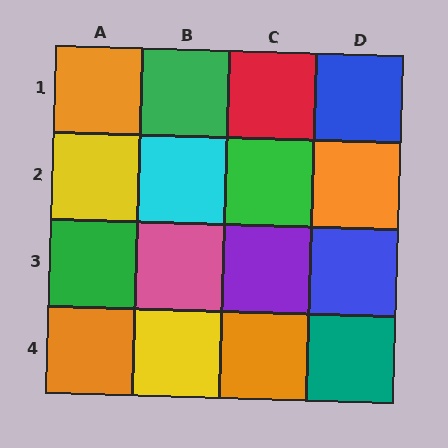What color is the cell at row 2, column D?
Orange.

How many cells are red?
1 cell is red.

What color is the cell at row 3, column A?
Green.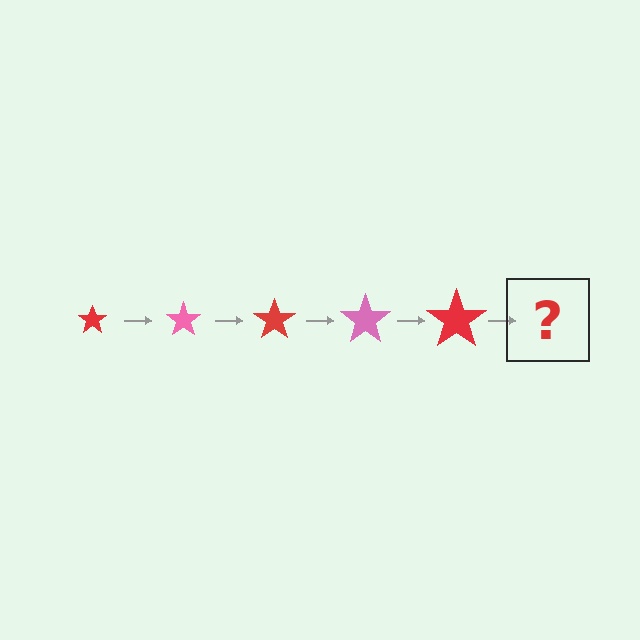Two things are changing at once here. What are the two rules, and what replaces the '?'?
The two rules are that the star grows larger each step and the color cycles through red and pink. The '?' should be a pink star, larger than the previous one.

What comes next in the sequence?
The next element should be a pink star, larger than the previous one.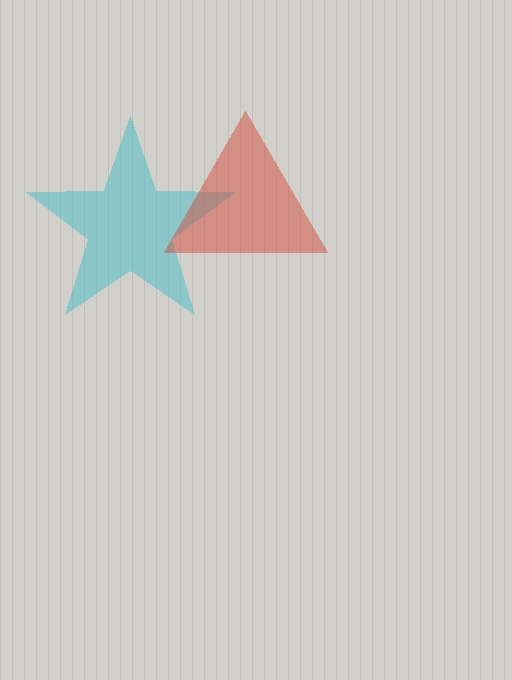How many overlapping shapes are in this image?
There are 2 overlapping shapes in the image.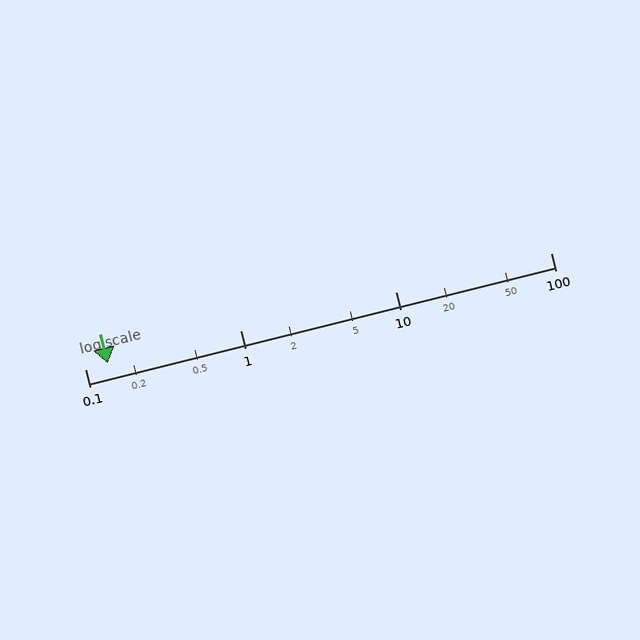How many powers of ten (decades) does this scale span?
The scale spans 3 decades, from 0.1 to 100.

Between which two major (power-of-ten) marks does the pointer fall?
The pointer is between 0.1 and 1.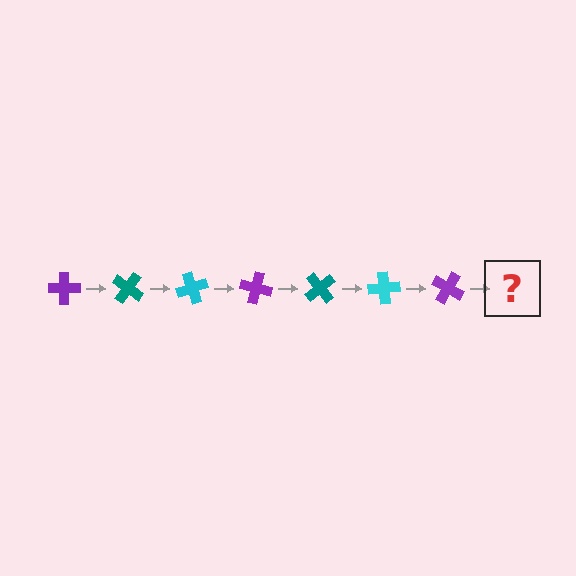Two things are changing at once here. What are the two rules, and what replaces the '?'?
The two rules are that it rotates 35 degrees each step and the color cycles through purple, teal, and cyan. The '?' should be a teal cross, rotated 245 degrees from the start.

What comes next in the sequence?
The next element should be a teal cross, rotated 245 degrees from the start.